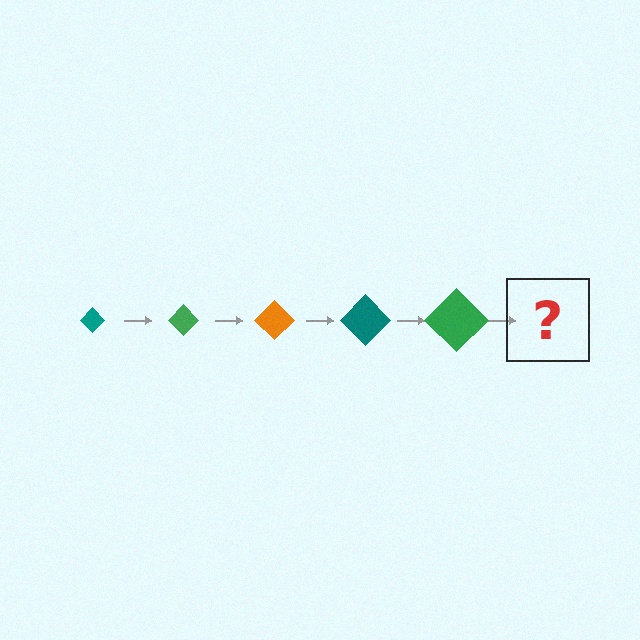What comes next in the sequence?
The next element should be an orange diamond, larger than the previous one.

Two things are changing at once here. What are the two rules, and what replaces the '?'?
The two rules are that the diamond grows larger each step and the color cycles through teal, green, and orange. The '?' should be an orange diamond, larger than the previous one.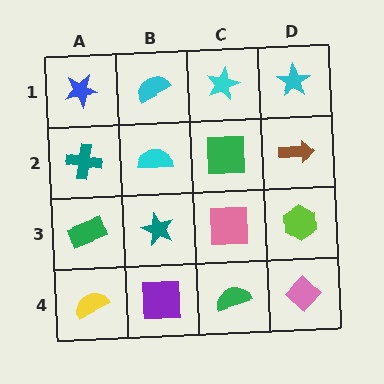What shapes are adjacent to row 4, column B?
A teal star (row 3, column B), a yellow semicircle (row 4, column A), a green semicircle (row 4, column C).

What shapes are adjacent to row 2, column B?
A cyan semicircle (row 1, column B), a teal star (row 3, column B), a teal cross (row 2, column A), a green square (row 2, column C).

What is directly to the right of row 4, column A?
A purple square.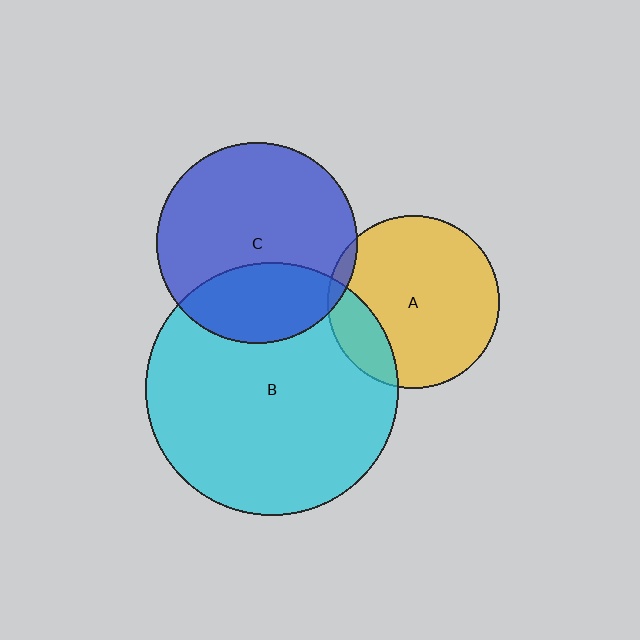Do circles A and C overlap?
Yes.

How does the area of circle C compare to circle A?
Approximately 1.4 times.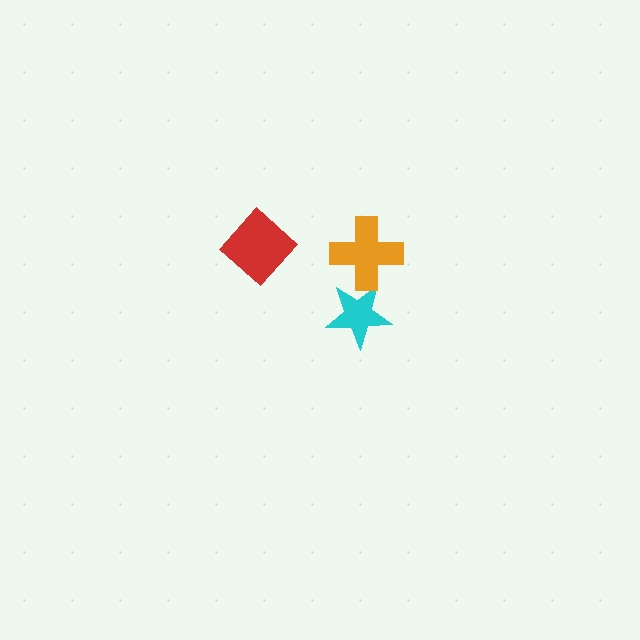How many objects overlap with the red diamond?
0 objects overlap with the red diamond.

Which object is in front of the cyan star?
The orange cross is in front of the cyan star.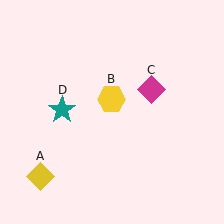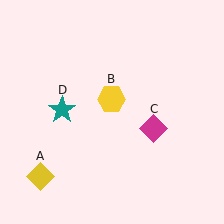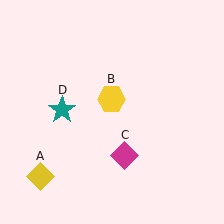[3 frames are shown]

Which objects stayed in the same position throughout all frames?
Yellow diamond (object A) and yellow hexagon (object B) and teal star (object D) remained stationary.